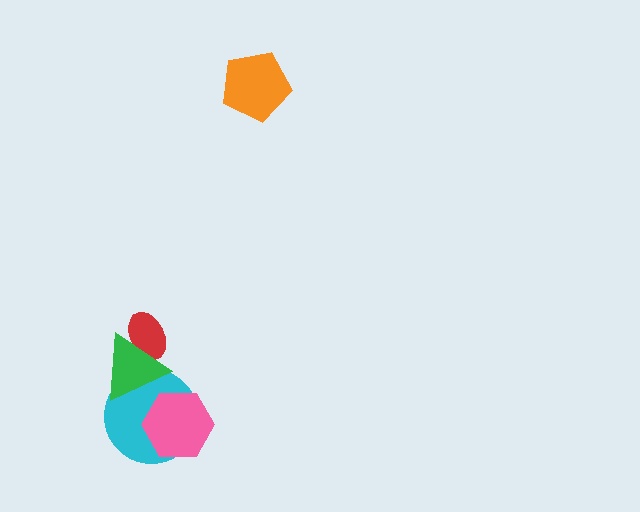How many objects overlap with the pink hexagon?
1 object overlaps with the pink hexagon.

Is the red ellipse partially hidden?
Yes, it is partially covered by another shape.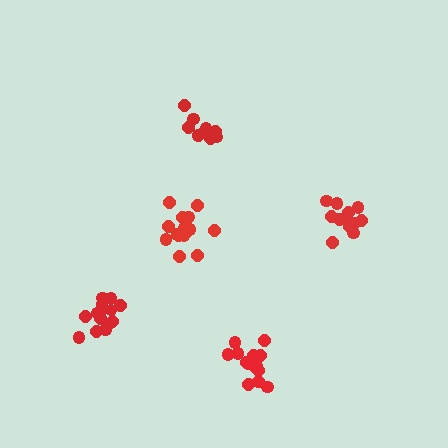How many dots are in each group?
Group 1: 12 dots, Group 2: 17 dots, Group 3: 12 dots, Group 4: 14 dots, Group 5: 14 dots (69 total).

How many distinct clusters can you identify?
There are 5 distinct clusters.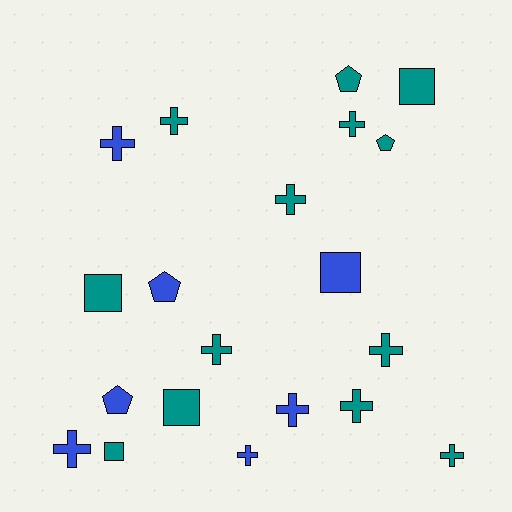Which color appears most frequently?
Teal, with 13 objects.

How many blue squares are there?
There is 1 blue square.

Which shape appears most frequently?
Cross, with 11 objects.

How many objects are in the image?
There are 20 objects.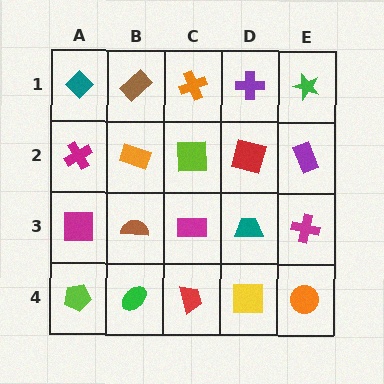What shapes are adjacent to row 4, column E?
A magenta cross (row 3, column E), a yellow square (row 4, column D).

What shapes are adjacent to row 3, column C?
A lime square (row 2, column C), a red trapezoid (row 4, column C), a brown semicircle (row 3, column B), a teal trapezoid (row 3, column D).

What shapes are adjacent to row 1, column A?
A magenta cross (row 2, column A), a brown rectangle (row 1, column B).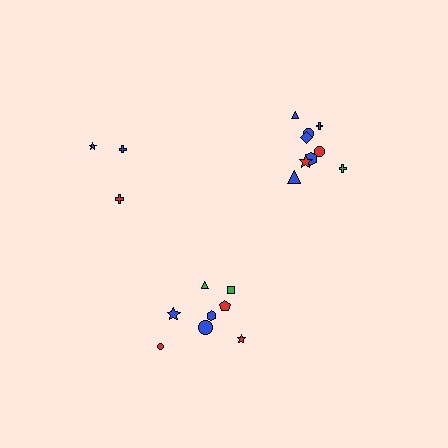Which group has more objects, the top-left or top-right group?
The top-right group.